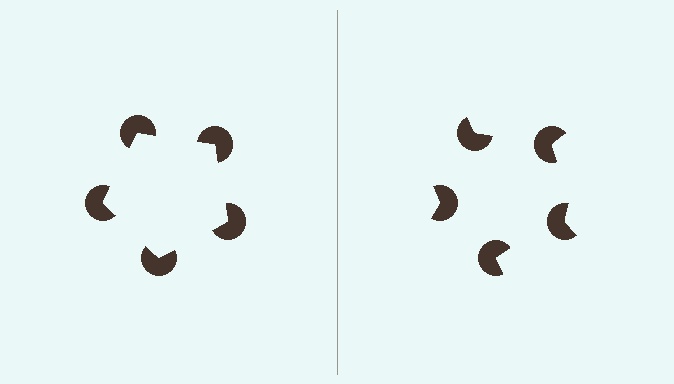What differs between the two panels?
The pac-man discs are positioned identically on both sides; only the wedge orientations differ. On the left they align to a pentagon; on the right they are misaligned.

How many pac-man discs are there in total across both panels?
10 — 5 on each side.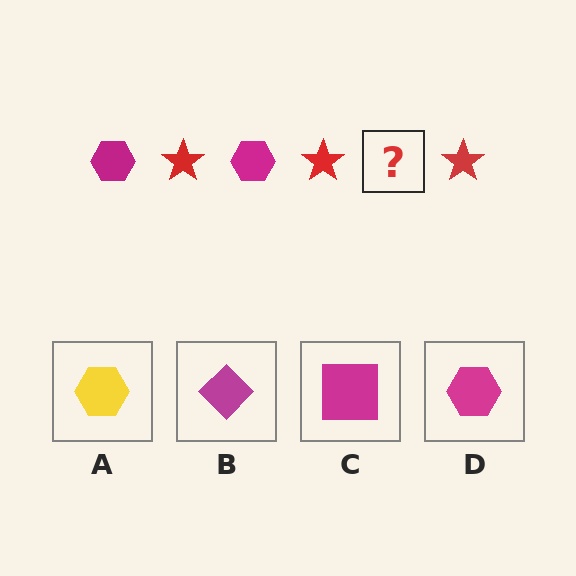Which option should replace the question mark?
Option D.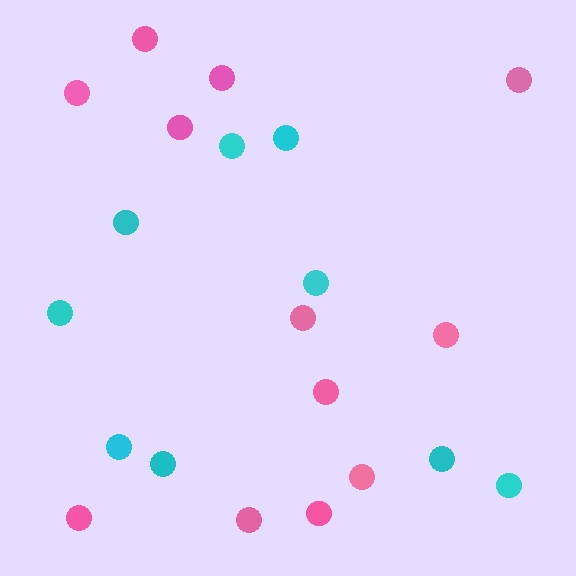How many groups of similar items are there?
There are 2 groups: one group of pink circles (12) and one group of cyan circles (9).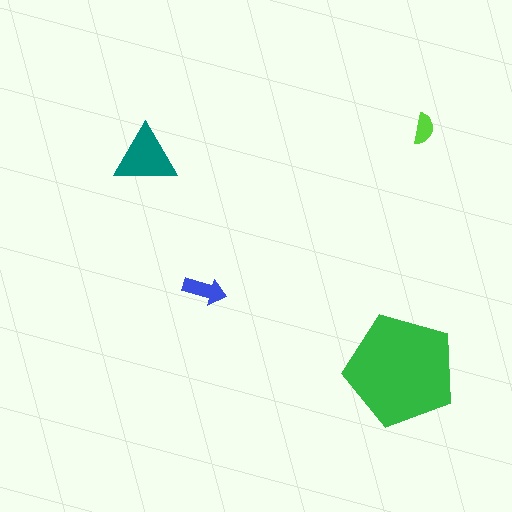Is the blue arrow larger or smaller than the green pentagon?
Smaller.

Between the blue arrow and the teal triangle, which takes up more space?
The teal triangle.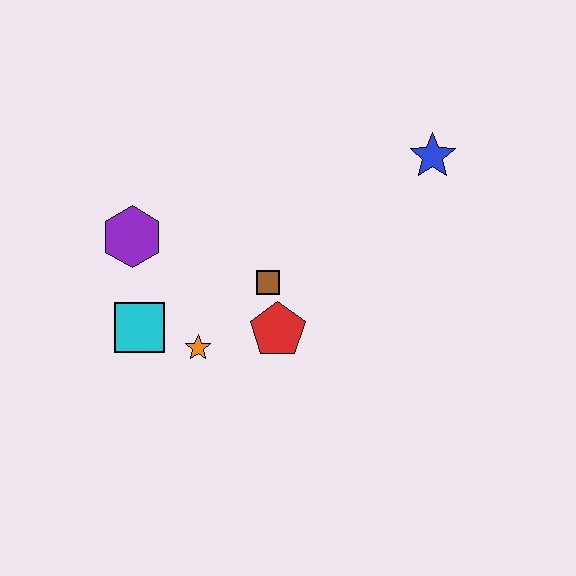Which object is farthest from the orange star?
The blue star is farthest from the orange star.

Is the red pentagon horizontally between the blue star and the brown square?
Yes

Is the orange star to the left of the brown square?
Yes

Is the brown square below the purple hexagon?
Yes